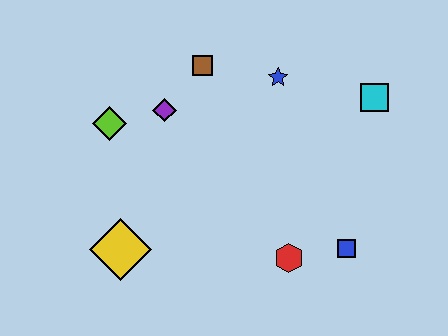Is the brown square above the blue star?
Yes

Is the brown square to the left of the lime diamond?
No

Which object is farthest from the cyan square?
The yellow diamond is farthest from the cyan square.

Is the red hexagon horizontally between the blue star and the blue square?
Yes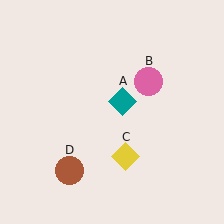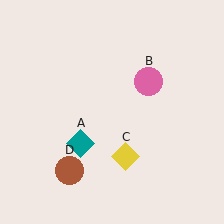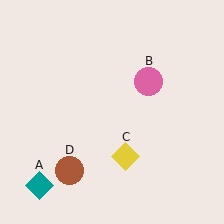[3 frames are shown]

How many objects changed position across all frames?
1 object changed position: teal diamond (object A).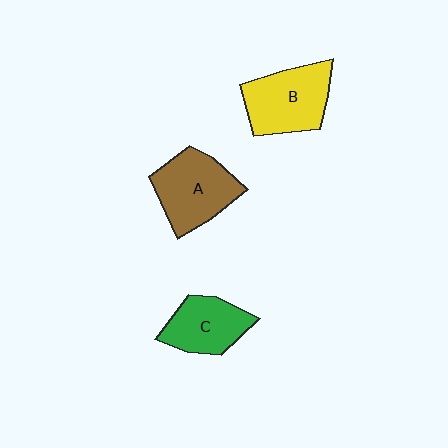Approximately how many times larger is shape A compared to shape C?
Approximately 1.3 times.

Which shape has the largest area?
Shape B (yellow).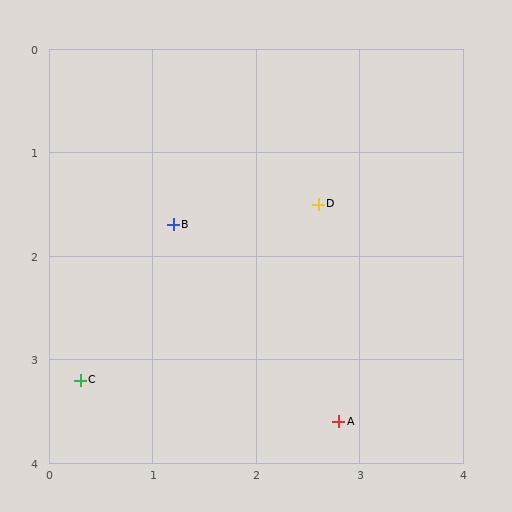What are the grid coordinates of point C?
Point C is at approximately (0.3, 3.2).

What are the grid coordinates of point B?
Point B is at approximately (1.2, 1.7).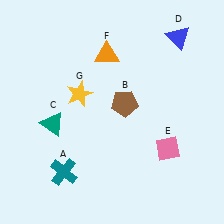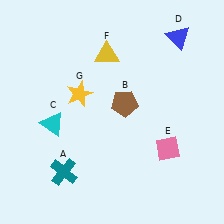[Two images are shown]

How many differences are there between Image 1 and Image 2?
There are 2 differences between the two images.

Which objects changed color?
C changed from teal to cyan. F changed from orange to yellow.